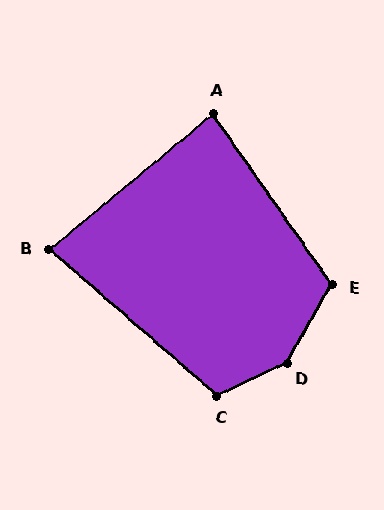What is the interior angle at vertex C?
Approximately 113 degrees (obtuse).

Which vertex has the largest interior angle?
D, at approximately 146 degrees.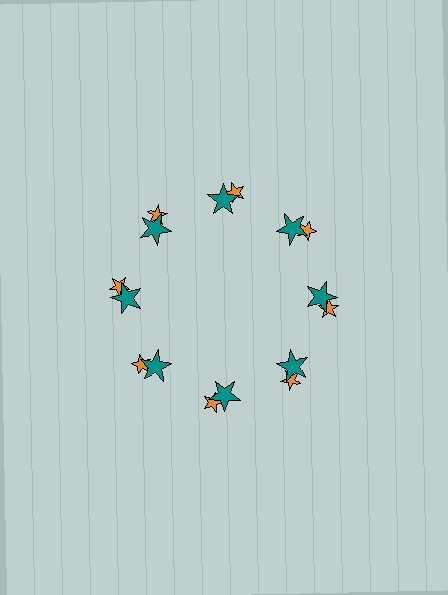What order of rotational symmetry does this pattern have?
This pattern has 8-fold rotational symmetry.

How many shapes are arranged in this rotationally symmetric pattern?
There are 16 shapes, arranged in 8 groups of 2.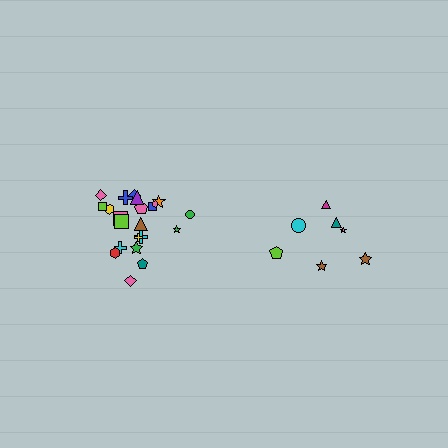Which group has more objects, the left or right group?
The left group.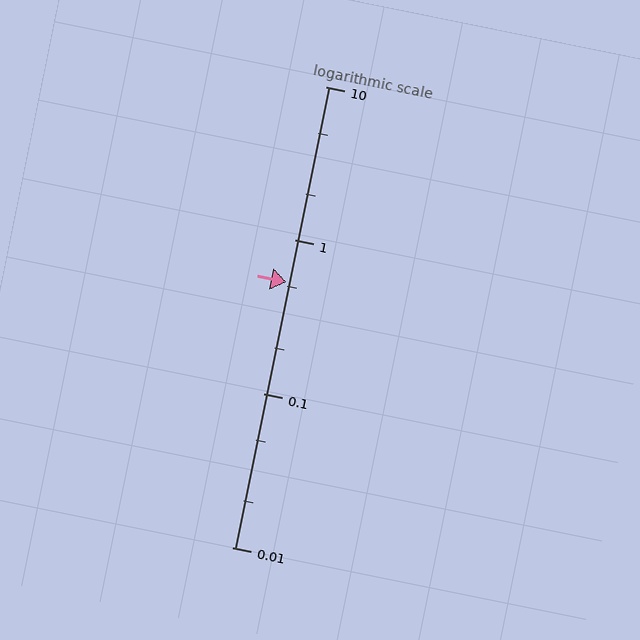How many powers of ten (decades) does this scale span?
The scale spans 3 decades, from 0.01 to 10.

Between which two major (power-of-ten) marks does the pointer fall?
The pointer is between 0.1 and 1.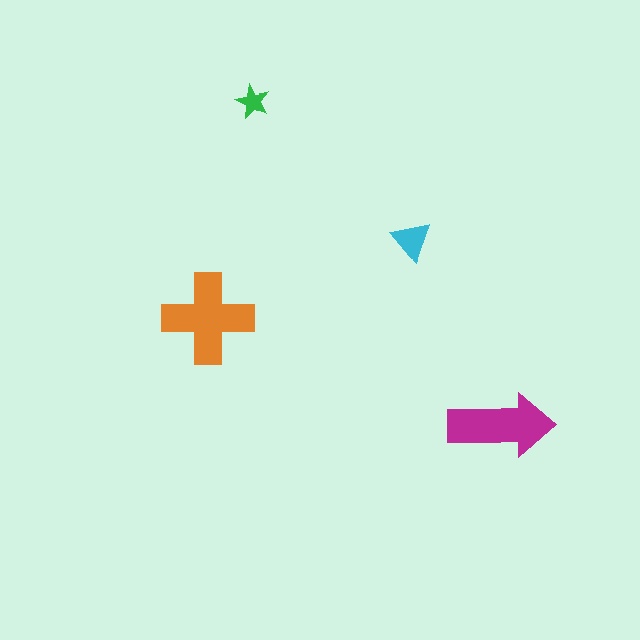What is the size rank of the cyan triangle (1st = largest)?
3rd.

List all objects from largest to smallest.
The orange cross, the magenta arrow, the cyan triangle, the green star.